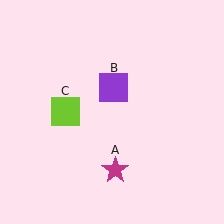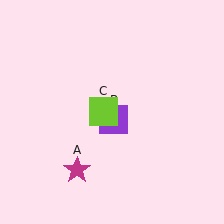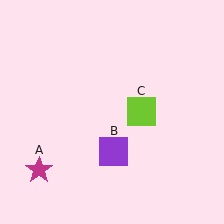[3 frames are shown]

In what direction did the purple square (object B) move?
The purple square (object B) moved down.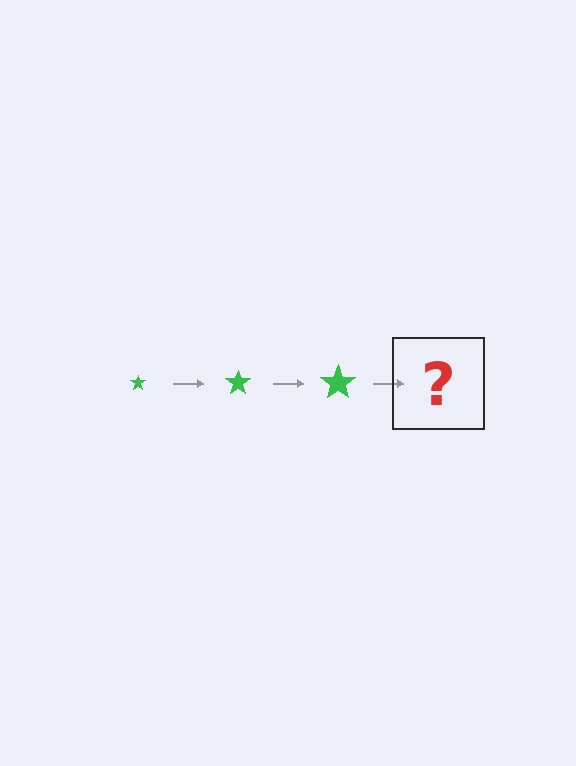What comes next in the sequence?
The next element should be a green star, larger than the previous one.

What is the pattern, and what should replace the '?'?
The pattern is that the star gets progressively larger each step. The '?' should be a green star, larger than the previous one.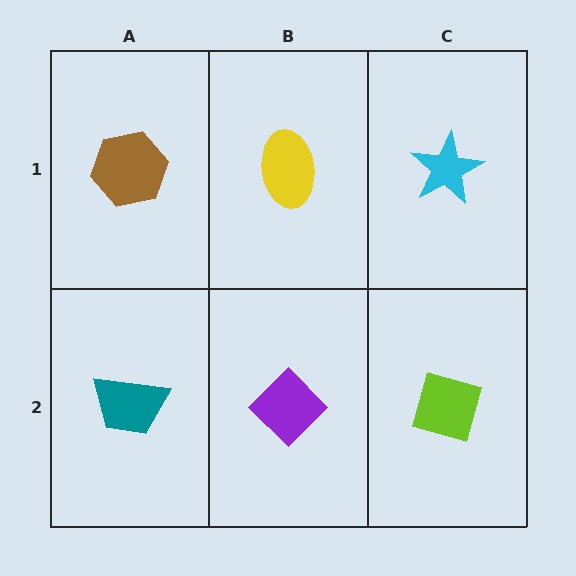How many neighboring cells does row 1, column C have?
2.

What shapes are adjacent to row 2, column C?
A cyan star (row 1, column C), a purple diamond (row 2, column B).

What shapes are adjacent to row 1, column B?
A purple diamond (row 2, column B), a brown hexagon (row 1, column A), a cyan star (row 1, column C).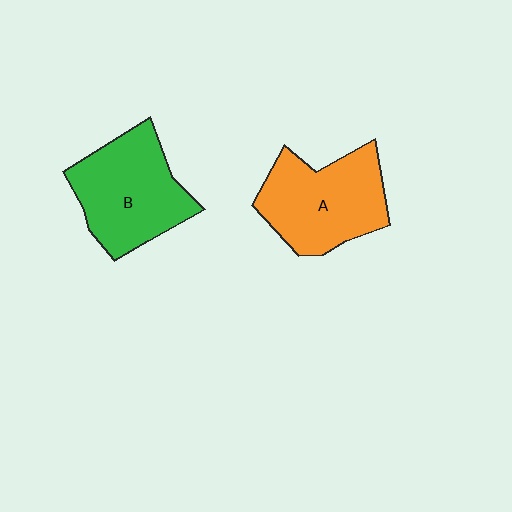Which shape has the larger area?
Shape B (green).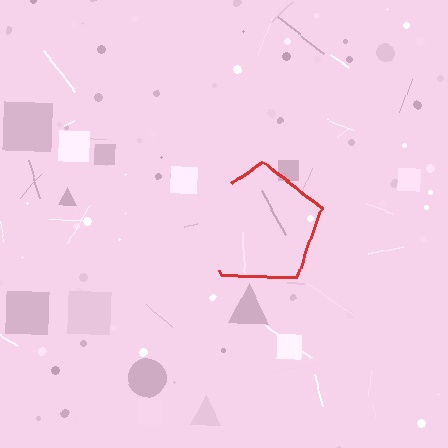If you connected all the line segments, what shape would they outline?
They would outline a pentagon.